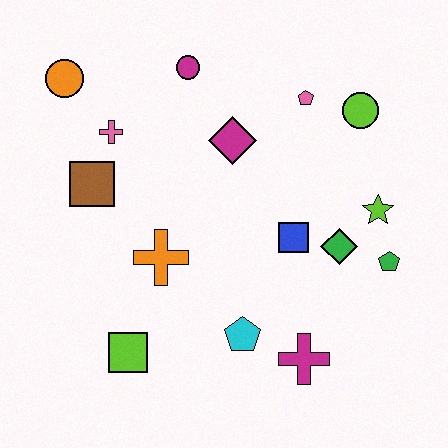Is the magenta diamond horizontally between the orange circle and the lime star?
Yes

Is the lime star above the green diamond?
Yes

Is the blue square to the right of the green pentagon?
No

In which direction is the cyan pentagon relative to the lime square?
The cyan pentagon is to the right of the lime square.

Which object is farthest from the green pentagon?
The orange circle is farthest from the green pentagon.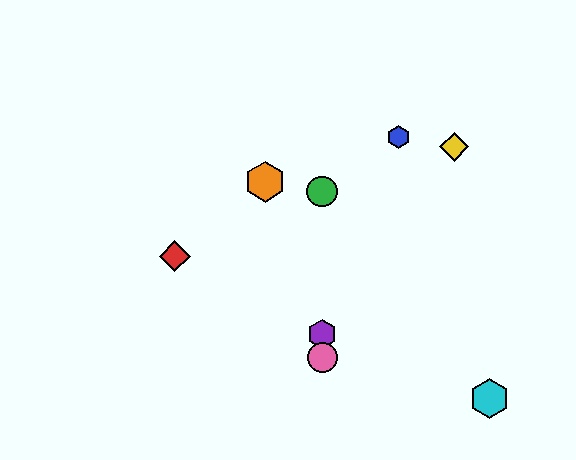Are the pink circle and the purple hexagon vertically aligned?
Yes, both are at x≈322.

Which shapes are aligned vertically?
The green circle, the purple hexagon, the pink circle are aligned vertically.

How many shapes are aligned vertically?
3 shapes (the green circle, the purple hexagon, the pink circle) are aligned vertically.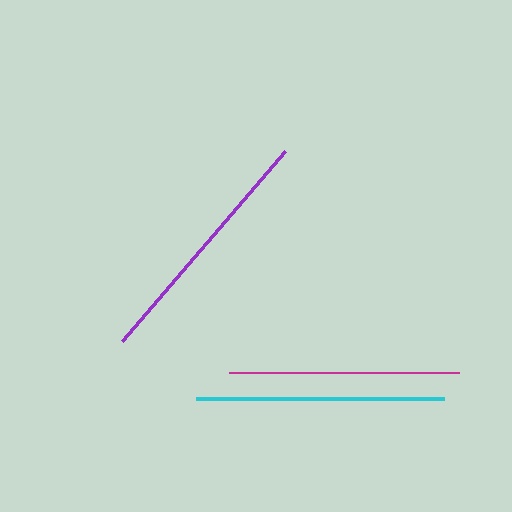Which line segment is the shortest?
The magenta line is the shortest at approximately 229 pixels.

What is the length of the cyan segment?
The cyan segment is approximately 248 pixels long.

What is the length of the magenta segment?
The magenta segment is approximately 229 pixels long.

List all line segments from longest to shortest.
From longest to shortest: purple, cyan, magenta.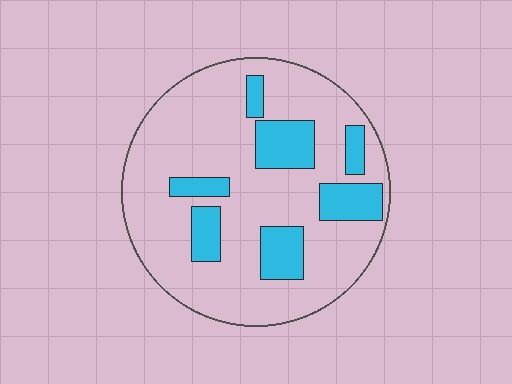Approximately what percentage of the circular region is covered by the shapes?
Approximately 20%.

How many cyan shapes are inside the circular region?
7.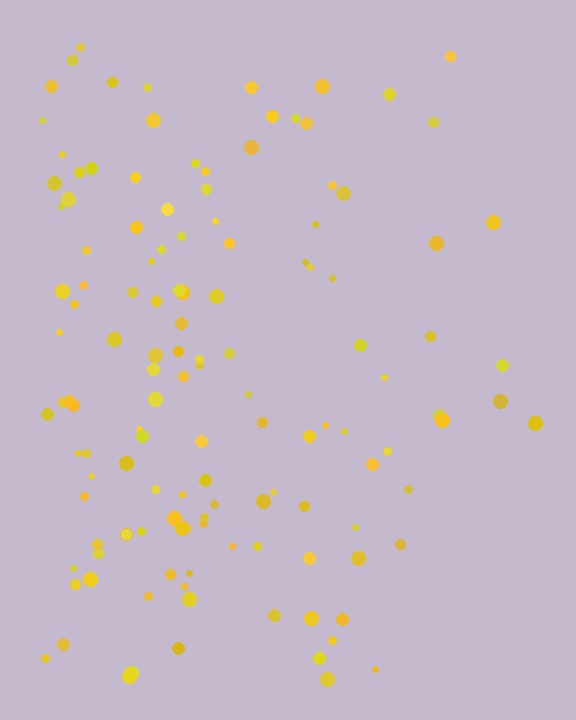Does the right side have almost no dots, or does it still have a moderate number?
Still a moderate number, just noticeably fewer than the left.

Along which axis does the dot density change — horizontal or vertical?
Horizontal.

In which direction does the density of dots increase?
From right to left, with the left side densest.